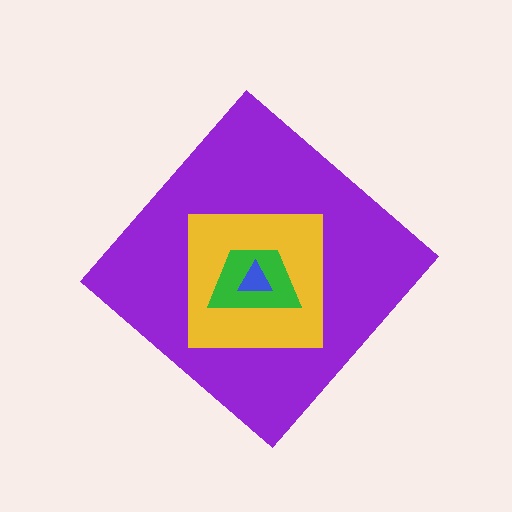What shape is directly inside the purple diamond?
The yellow square.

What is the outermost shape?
The purple diamond.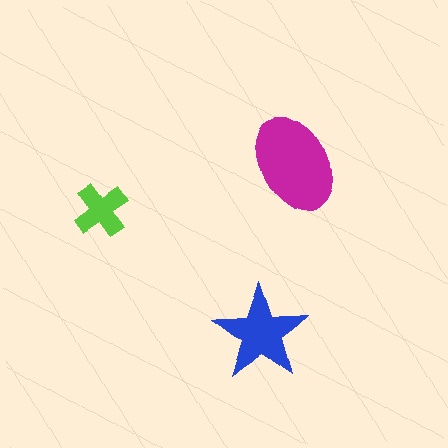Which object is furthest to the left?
The lime cross is leftmost.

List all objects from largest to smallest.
The magenta ellipse, the blue star, the lime cross.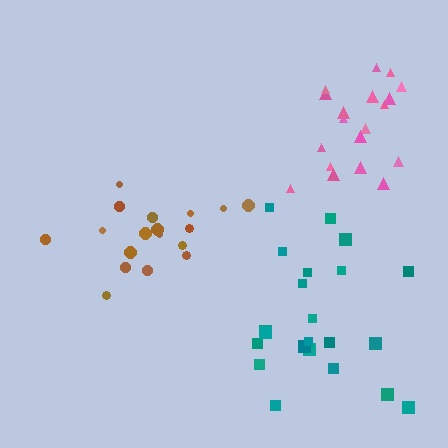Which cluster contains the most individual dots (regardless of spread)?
Teal (22).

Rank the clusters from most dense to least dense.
brown, pink, teal.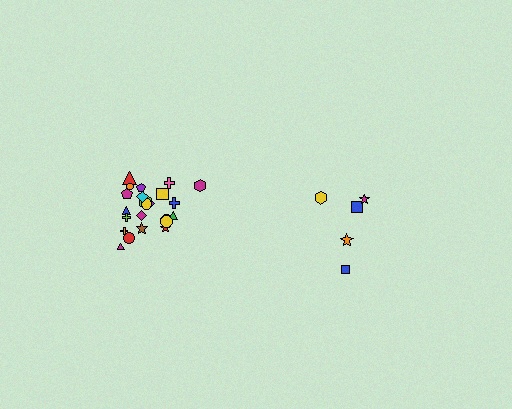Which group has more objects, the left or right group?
The left group.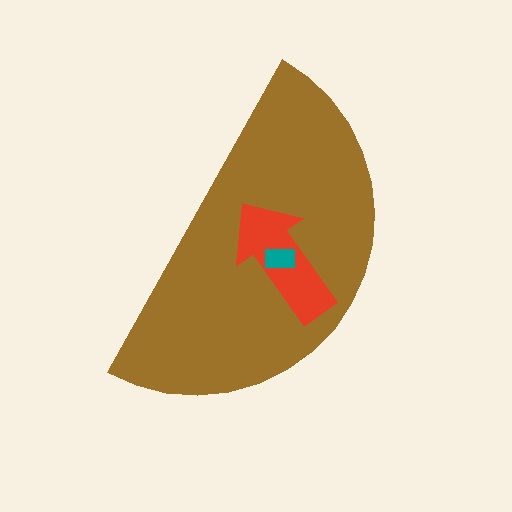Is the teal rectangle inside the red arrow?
Yes.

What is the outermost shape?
The brown semicircle.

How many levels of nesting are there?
3.